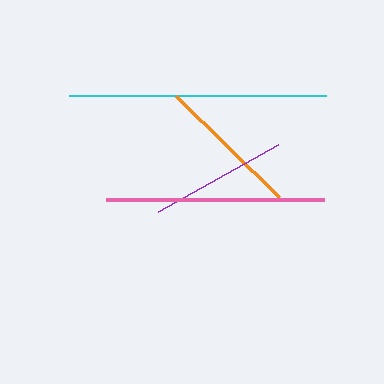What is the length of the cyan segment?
The cyan segment is approximately 257 pixels long.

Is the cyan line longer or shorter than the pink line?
The cyan line is longer than the pink line.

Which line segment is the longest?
The cyan line is the longest at approximately 257 pixels.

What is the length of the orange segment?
The orange segment is approximately 145 pixels long.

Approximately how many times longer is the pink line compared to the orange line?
The pink line is approximately 1.5 times the length of the orange line.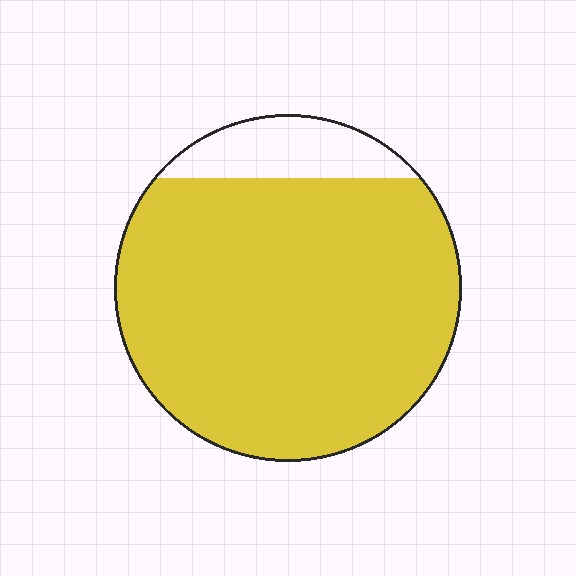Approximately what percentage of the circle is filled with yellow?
Approximately 85%.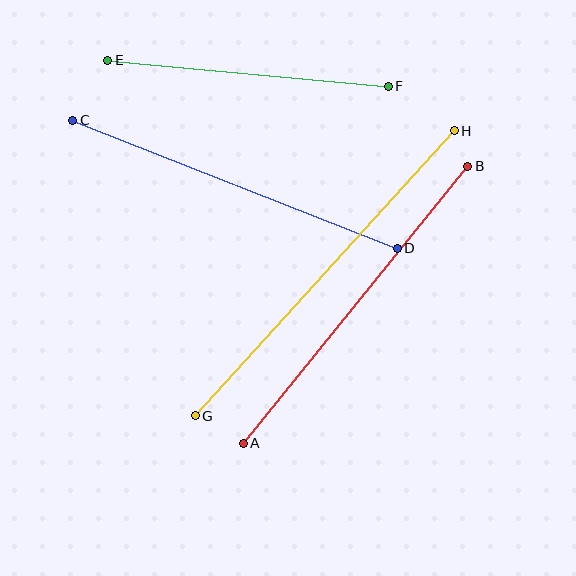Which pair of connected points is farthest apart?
Points G and H are farthest apart.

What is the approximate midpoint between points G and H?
The midpoint is at approximately (325, 273) pixels.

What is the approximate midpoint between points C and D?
The midpoint is at approximately (235, 184) pixels.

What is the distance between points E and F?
The distance is approximately 282 pixels.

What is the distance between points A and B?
The distance is approximately 356 pixels.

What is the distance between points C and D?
The distance is approximately 349 pixels.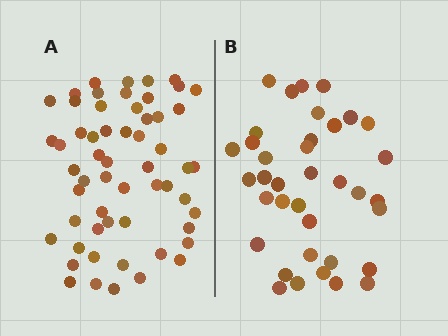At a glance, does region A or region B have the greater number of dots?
Region A (the left region) has more dots.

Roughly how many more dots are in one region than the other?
Region A has approximately 20 more dots than region B.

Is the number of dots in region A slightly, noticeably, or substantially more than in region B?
Region A has substantially more. The ratio is roughly 1.5 to 1.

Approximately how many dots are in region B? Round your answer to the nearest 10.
About 40 dots. (The exact count is 37, which rounds to 40.)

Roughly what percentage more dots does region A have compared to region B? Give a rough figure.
About 55% more.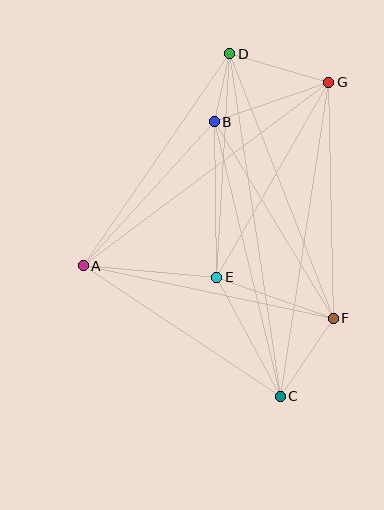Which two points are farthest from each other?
Points C and D are farthest from each other.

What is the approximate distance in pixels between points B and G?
The distance between B and G is approximately 121 pixels.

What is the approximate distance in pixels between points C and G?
The distance between C and G is approximately 318 pixels.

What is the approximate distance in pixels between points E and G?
The distance between E and G is approximately 225 pixels.